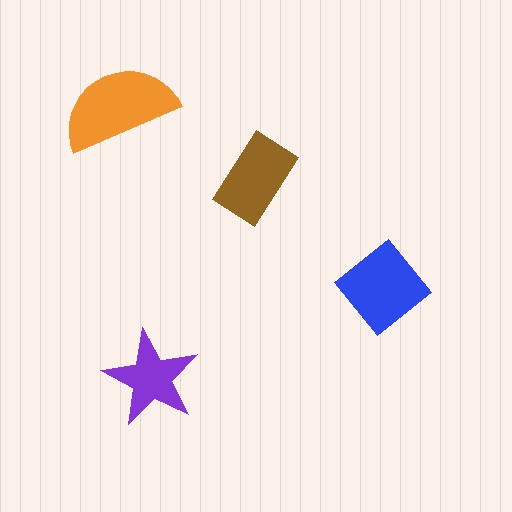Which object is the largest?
The orange semicircle.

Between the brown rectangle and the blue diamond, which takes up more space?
The blue diamond.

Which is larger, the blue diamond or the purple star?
The blue diamond.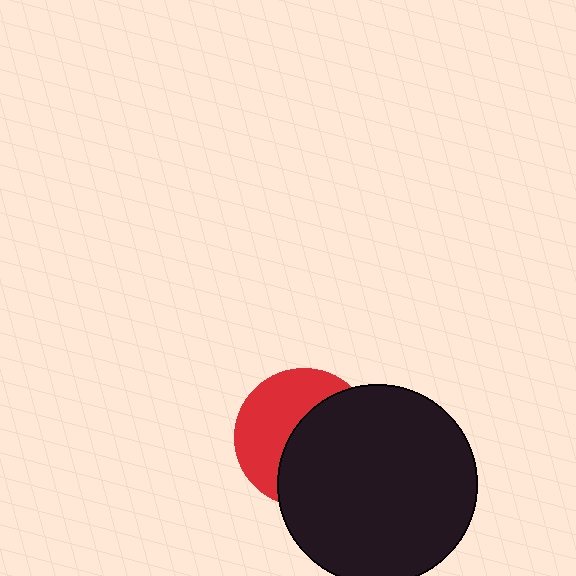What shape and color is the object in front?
The object in front is a black circle.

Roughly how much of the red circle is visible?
About half of it is visible (roughly 46%).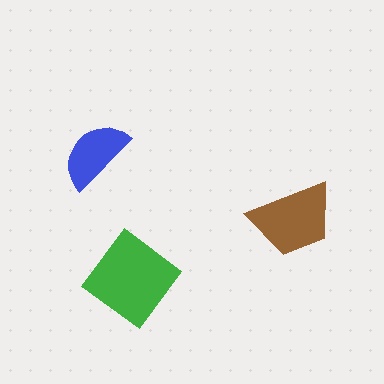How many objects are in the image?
There are 3 objects in the image.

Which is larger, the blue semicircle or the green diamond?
The green diamond.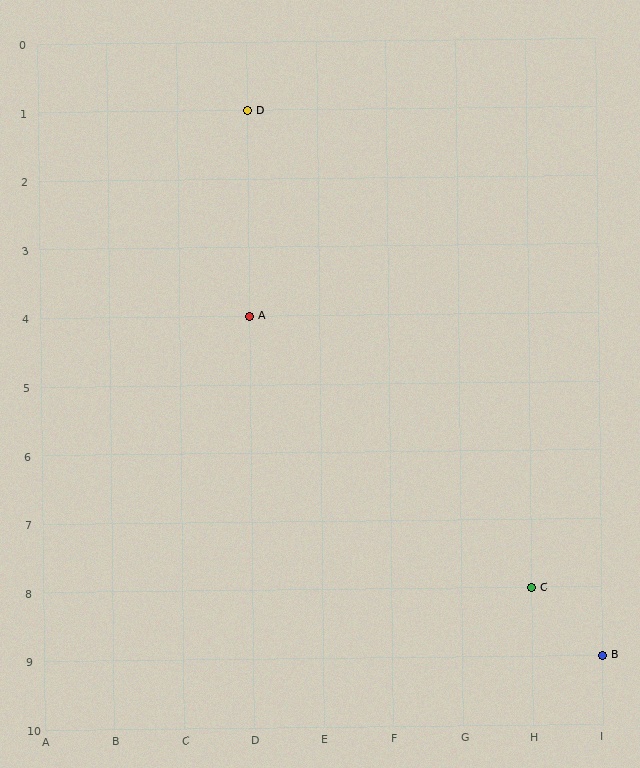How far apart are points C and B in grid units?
Points C and B are 1 column and 1 row apart (about 1.4 grid units diagonally).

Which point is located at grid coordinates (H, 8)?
Point C is at (H, 8).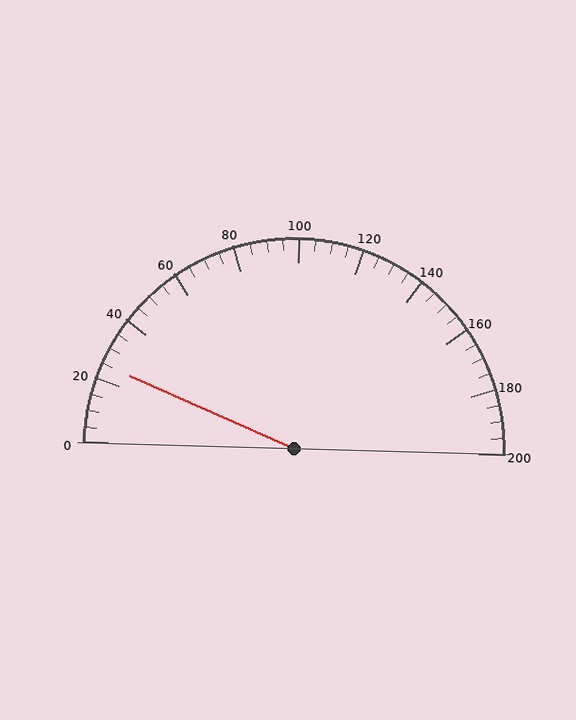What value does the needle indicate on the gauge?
The needle indicates approximately 25.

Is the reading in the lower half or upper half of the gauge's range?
The reading is in the lower half of the range (0 to 200).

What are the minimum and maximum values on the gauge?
The gauge ranges from 0 to 200.